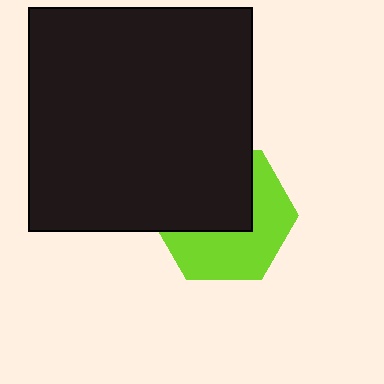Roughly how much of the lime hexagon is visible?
About half of it is visible (roughly 50%).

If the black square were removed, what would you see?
You would see the complete lime hexagon.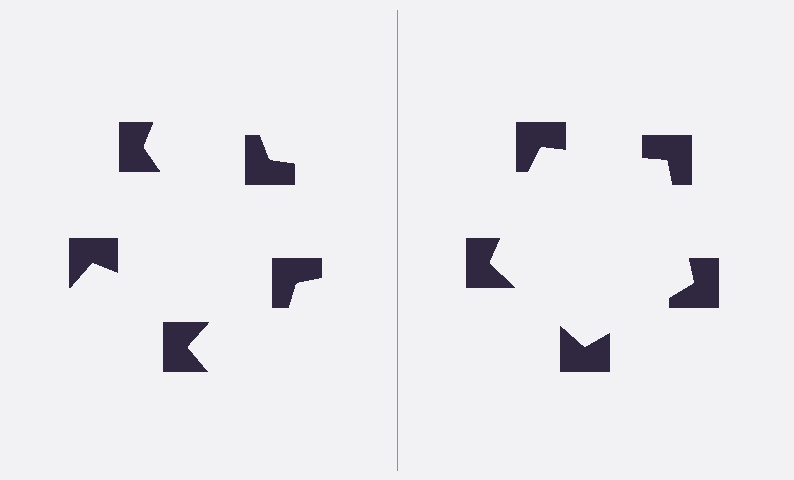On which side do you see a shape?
An illusory pentagon appears on the right side. On the left side the wedge cuts are rotated, so no coherent shape forms.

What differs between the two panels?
The notched squares are positioned identically on both sides; only the wedge orientations differ. On the right they align to a pentagon; on the left they are misaligned.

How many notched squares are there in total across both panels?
10 — 5 on each side.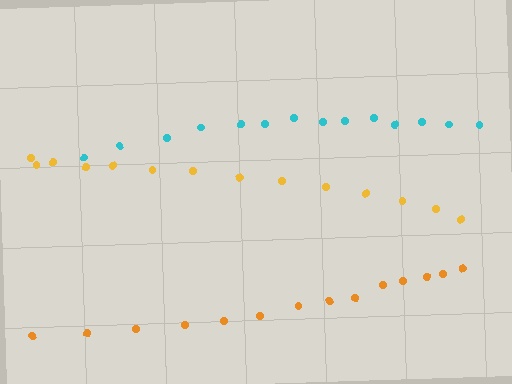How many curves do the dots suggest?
There are 3 distinct paths.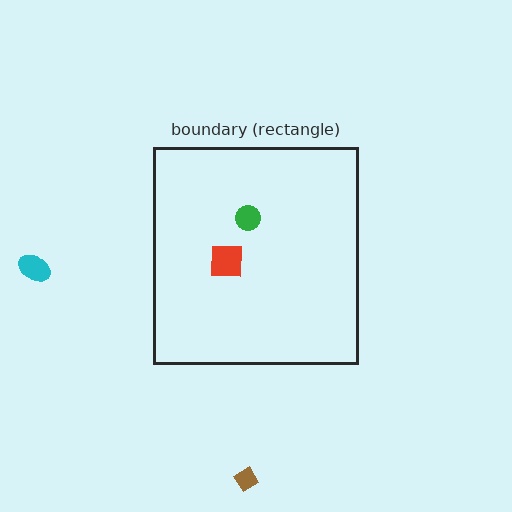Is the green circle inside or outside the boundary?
Inside.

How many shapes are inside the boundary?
2 inside, 2 outside.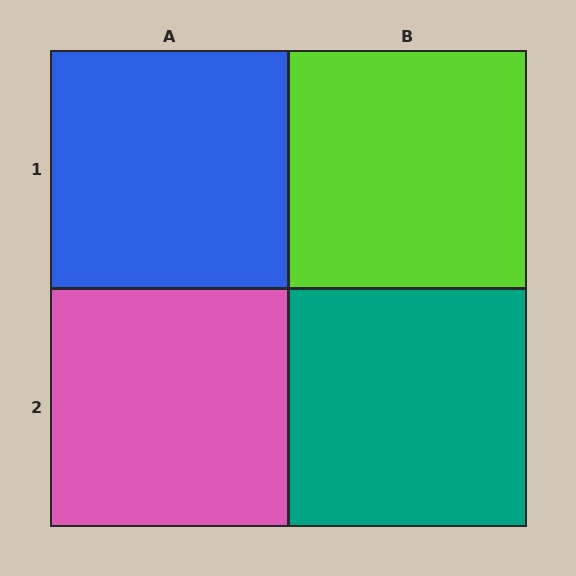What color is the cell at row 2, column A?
Pink.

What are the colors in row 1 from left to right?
Blue, lime.